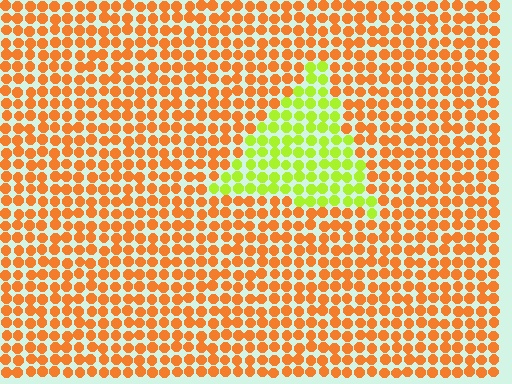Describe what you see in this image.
The image is filled with small orange elements in a uniform arrangement. A triangle-shaped region is visible where the elements are tinted to a slightly different hue, forming a subtle color boundary.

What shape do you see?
I see a triangle.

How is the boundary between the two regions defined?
The boundary is defined purely by a slight shift in hue (about 59 degrees). Spacing, size, and orientation are identical on both sides.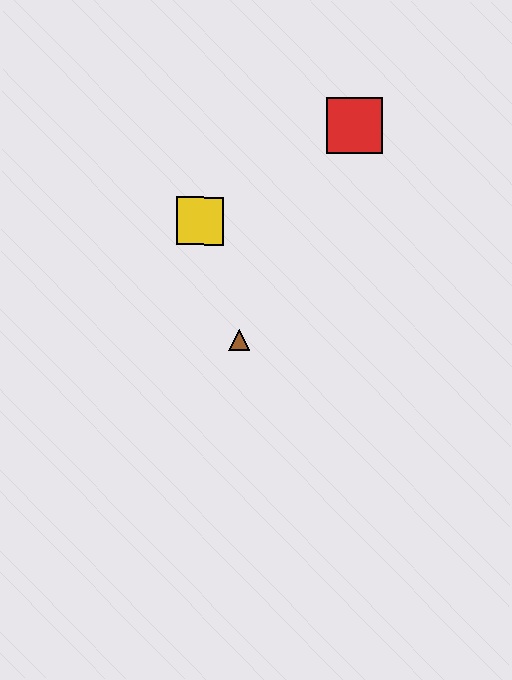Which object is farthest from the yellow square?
The red square is farthest from the yellow square.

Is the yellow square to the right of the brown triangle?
No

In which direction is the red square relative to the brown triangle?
The red square is above the brown triangle.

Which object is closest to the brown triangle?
The yellow square is closest to the brown triangle.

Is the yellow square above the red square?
No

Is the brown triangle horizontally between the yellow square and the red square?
Yes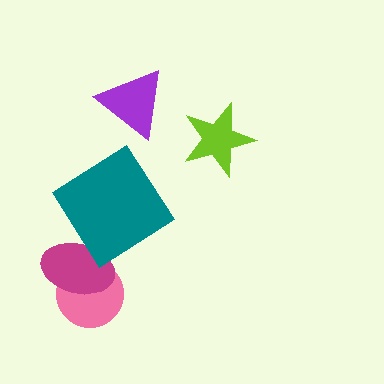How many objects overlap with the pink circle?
1 object overlaps with the pink circle.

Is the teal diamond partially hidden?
No, no other shape covers it.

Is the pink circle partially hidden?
Yes, it is partially covered by another shape.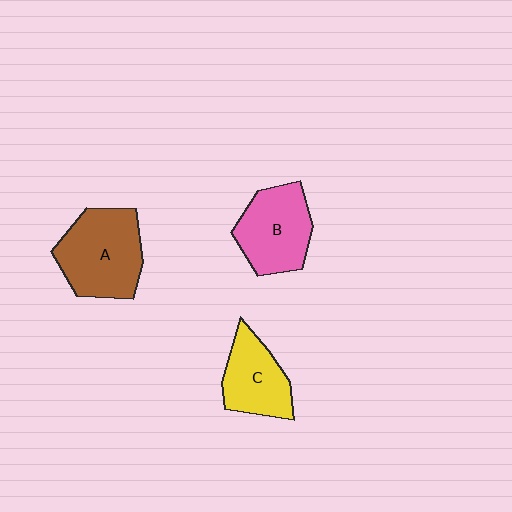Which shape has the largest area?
Shape A (brown).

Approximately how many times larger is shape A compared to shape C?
Approximately 1.4 times.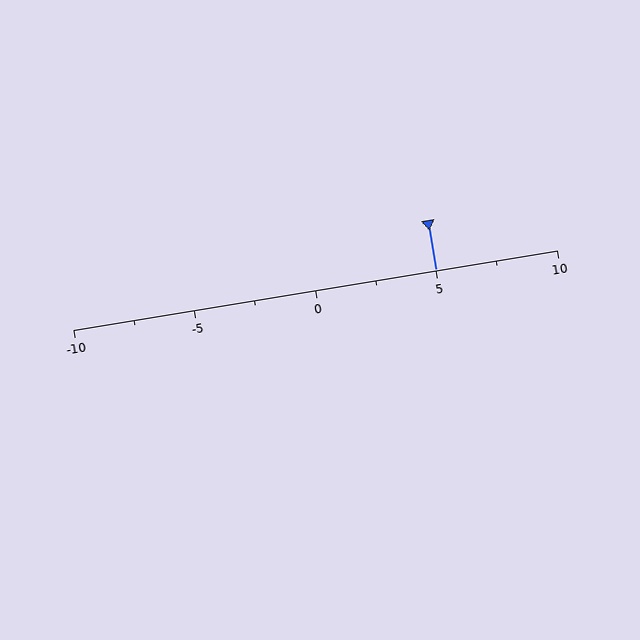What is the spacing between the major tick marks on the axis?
The major ticks are spaced 5 apart.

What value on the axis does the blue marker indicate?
The marker indicates approximately 5.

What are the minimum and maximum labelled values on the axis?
The axis runs from -10 to 10.